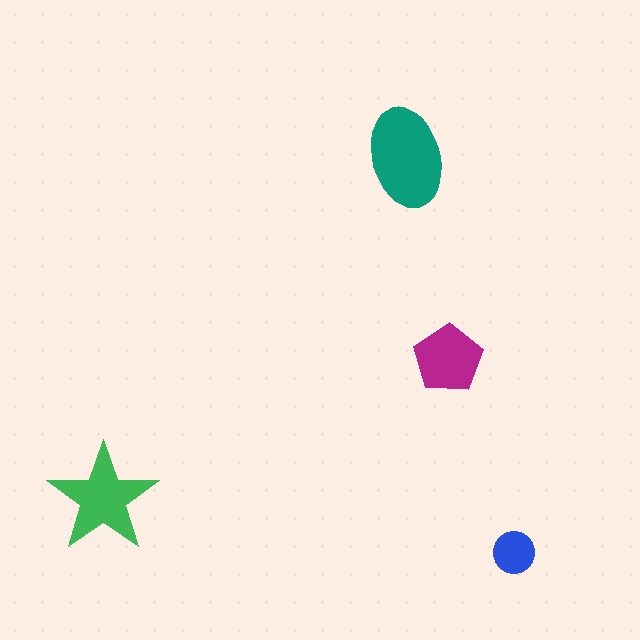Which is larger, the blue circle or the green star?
The green star.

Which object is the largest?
The teal ellipse.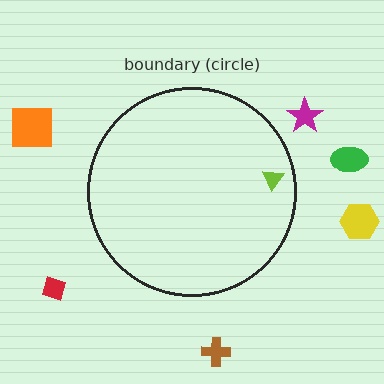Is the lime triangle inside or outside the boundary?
Inside.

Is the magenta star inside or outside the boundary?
Outside.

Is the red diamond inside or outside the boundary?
Outside.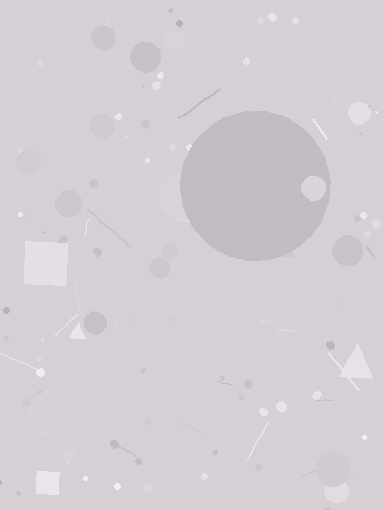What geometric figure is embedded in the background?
A circle is embedded in the background.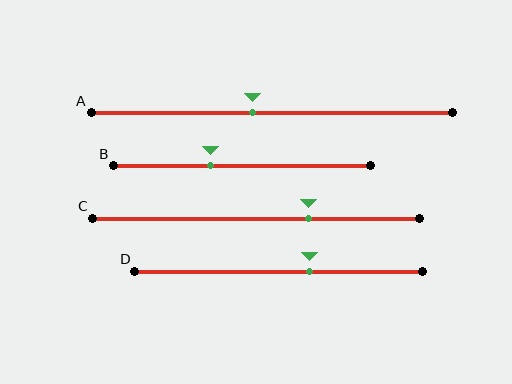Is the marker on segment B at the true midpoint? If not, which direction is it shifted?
No, the marker on segment B is shifted to the left by about 12% of the segment length.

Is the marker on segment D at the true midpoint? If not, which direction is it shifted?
No, the marker on segment D is shifted to the right by about 11% of the segment length.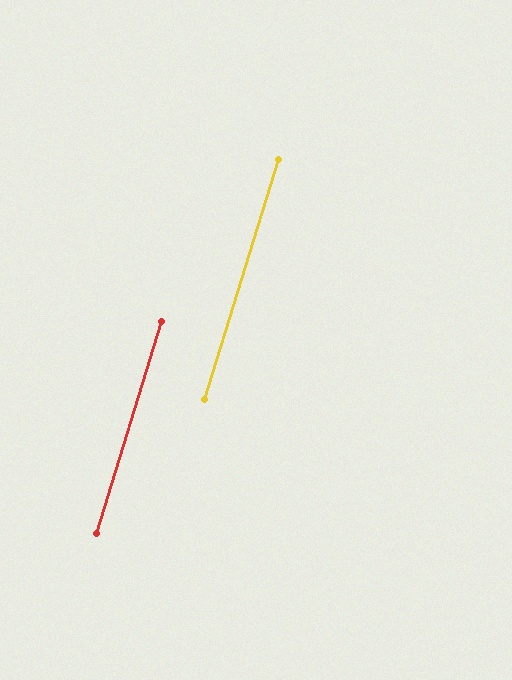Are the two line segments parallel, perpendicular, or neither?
Parallel — their directions differ by only 0.1°.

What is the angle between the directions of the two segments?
Approximately 0 degrees.